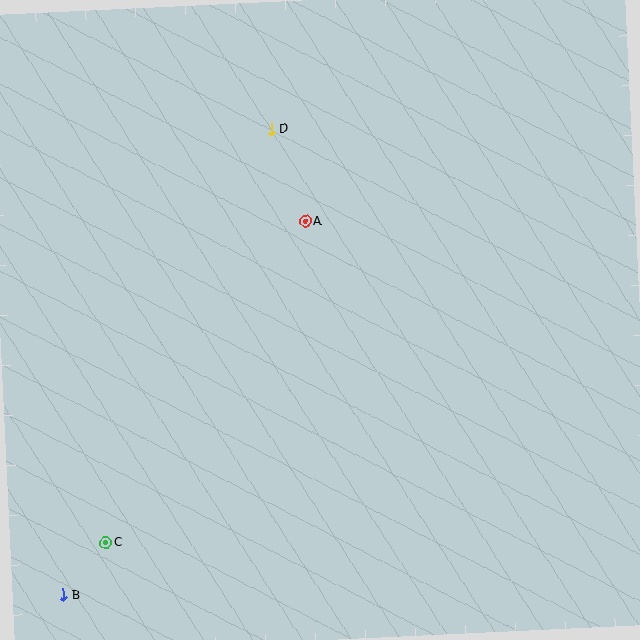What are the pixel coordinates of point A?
Point A is at (305, 221).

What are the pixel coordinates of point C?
Point C is at (106, 542).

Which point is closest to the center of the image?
Point A at (305, 221) is closest to the center.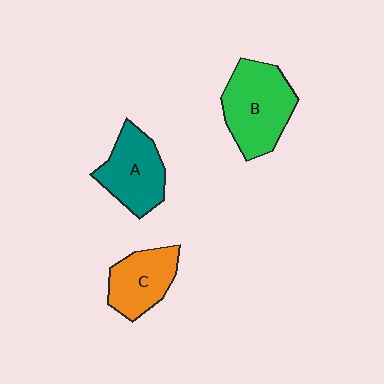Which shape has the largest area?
Shape B (green).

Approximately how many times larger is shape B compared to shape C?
Approximately 1.4 times.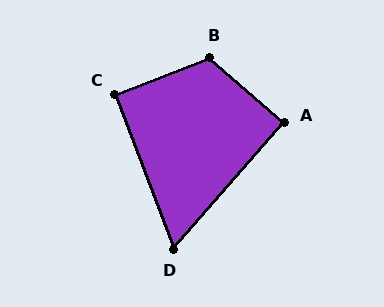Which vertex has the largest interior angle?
B, at approximately 118 degrees.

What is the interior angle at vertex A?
Approximately 90 degrees (approximately right).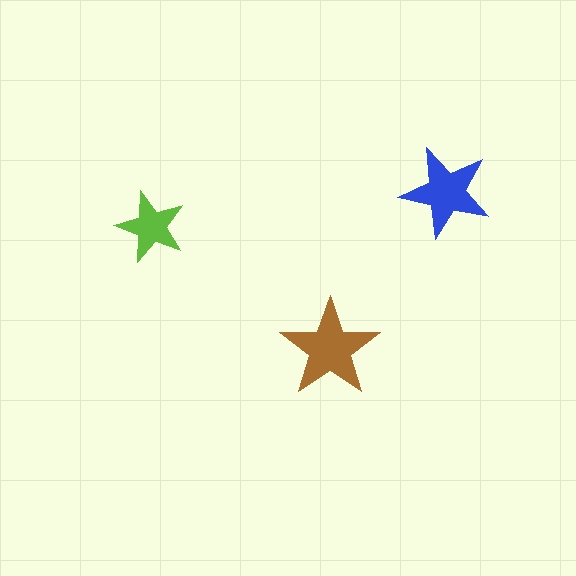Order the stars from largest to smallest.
the brown one, the blue one, the lime one.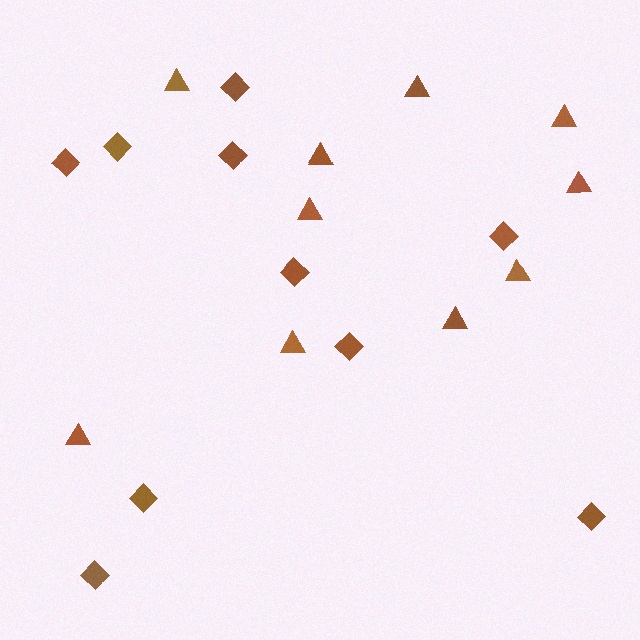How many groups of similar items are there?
There are 2 groups: one group of diamonds (10) and one group of triangles (10).